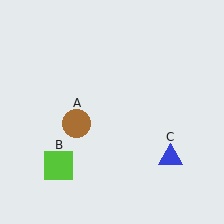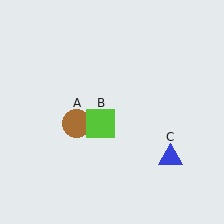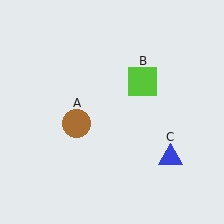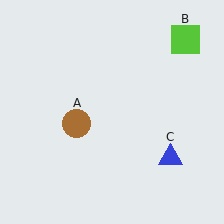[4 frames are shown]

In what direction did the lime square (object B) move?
The lime square (object B) moved up and to the right.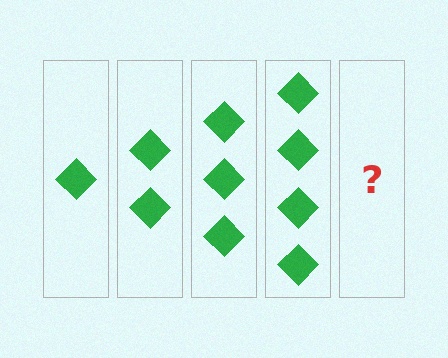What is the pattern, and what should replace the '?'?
The pattern is that each step adds one more diamond. The '?' should be 5 diamonds.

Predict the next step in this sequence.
The next step is 5 diamonds.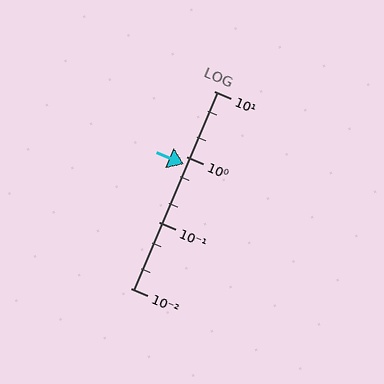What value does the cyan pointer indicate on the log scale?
The pointer indicates approximately 0.76.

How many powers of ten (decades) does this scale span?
The scale spans 3 decades, from 0.01 to 10.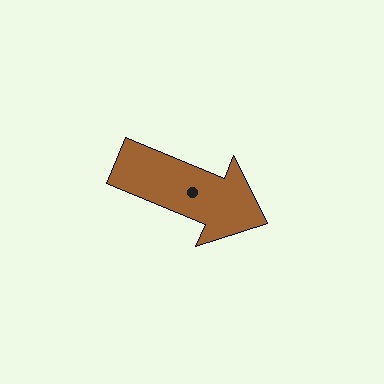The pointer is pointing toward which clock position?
Roughly 4 o'clock.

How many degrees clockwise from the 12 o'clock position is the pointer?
Approximately 113 degrees.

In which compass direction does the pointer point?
Southeast.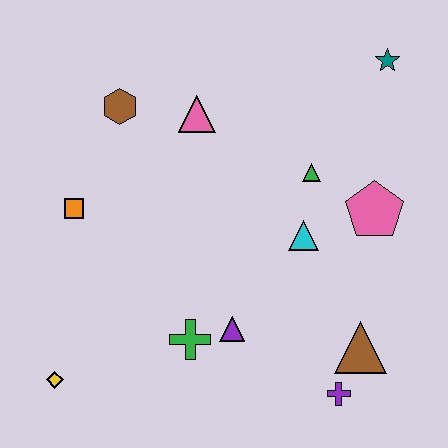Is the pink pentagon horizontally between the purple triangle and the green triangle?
No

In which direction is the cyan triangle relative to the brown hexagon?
The cyan triangle is to the right of the brown hexagon.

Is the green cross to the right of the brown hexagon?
Yes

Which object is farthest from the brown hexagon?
The purple cross is farthest from the brown hexagon.